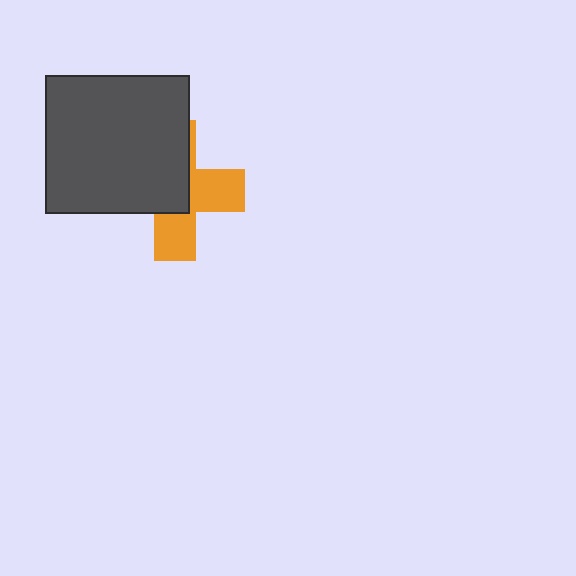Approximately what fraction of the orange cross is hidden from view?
Roughly 54% of the orange cross is hidden behind the dark gray rectangle.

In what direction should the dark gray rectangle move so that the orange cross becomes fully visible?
The dark gray rectangle should move toward the upper-left. That is the shortest direction to clear the overlap and leave the orange cross fully visible.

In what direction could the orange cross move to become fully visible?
The orange cross could move toward the lower-right. That would shift it out from behind the dark gray rectangle entirely.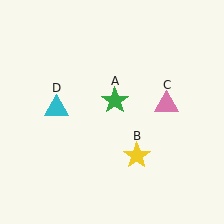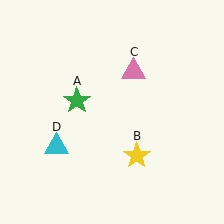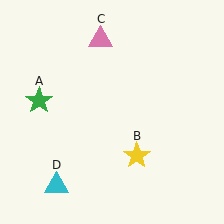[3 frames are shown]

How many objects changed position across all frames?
3 objects changed position: green star (object A), pink triangle (object C), cyan triangle (object D).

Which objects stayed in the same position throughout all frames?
Yellow star (object B) remained stationary.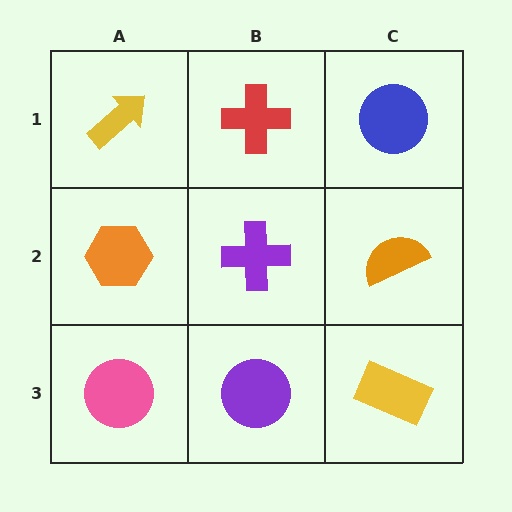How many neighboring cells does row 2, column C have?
3.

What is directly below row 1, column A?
An orange hexagon.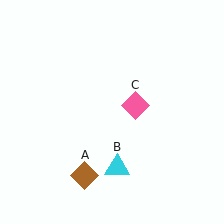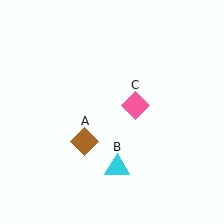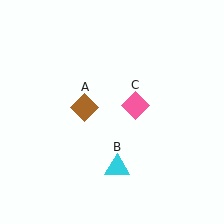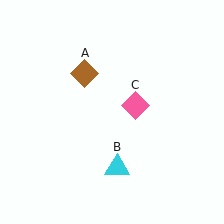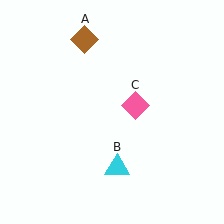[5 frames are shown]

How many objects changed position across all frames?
1 object changed position: brown diamond (object A).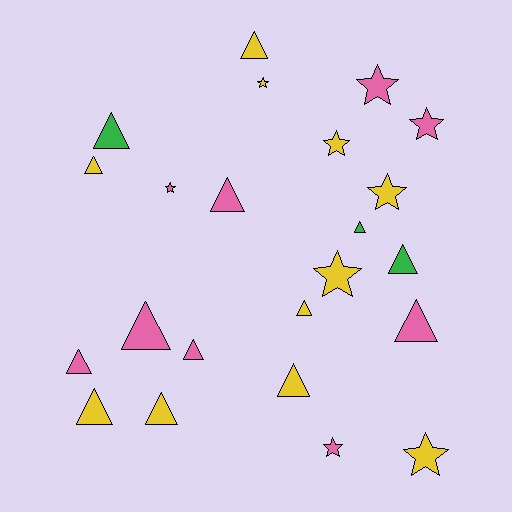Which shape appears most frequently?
Triangle, with 14 objects.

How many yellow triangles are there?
There are 6 yellow triangles.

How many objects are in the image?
There are 23 objects.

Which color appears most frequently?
Yellow, with 11 objects.